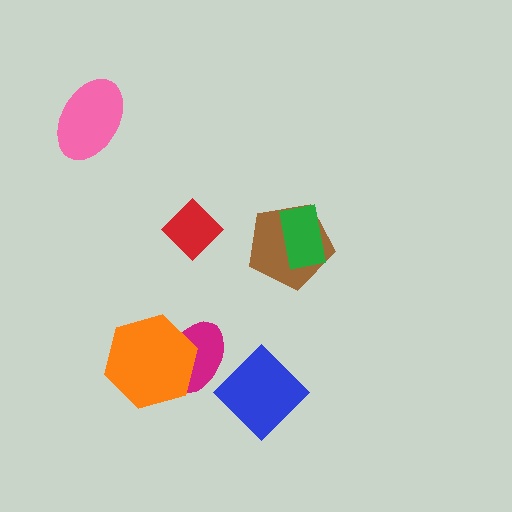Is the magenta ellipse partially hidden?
Yes, it is partially covered by another shape.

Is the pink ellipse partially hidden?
No, no other shape covers it.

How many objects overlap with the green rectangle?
1 object overlaps with the green rectangle.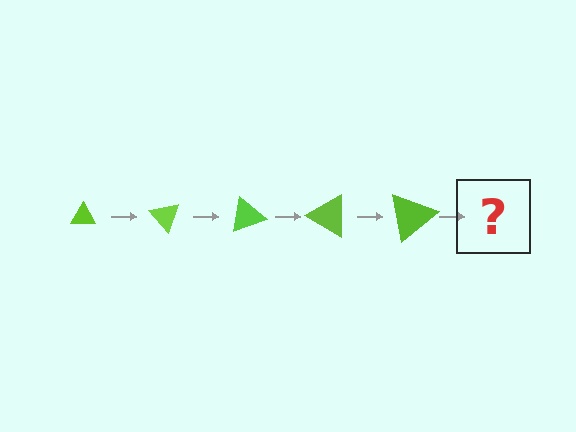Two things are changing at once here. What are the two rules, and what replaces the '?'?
The two rules are that the triangle grows larger each step and it rotates 50 degrees each step. The '?' should be a triangle, larger than the previous one and rotated 250 degrees from the start.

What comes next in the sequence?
The next element should be a triangle, larger than the previous one and rotated 250 degrees from the start.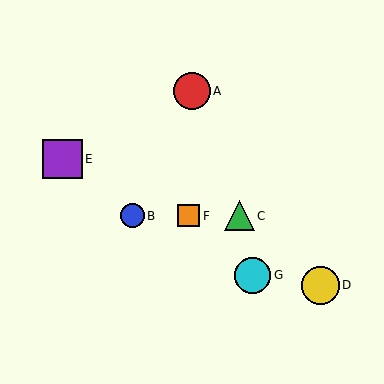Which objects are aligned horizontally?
Objects B, C, F are aligned horizontally.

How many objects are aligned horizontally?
3 objects (B, C, F) are aligned horizontally.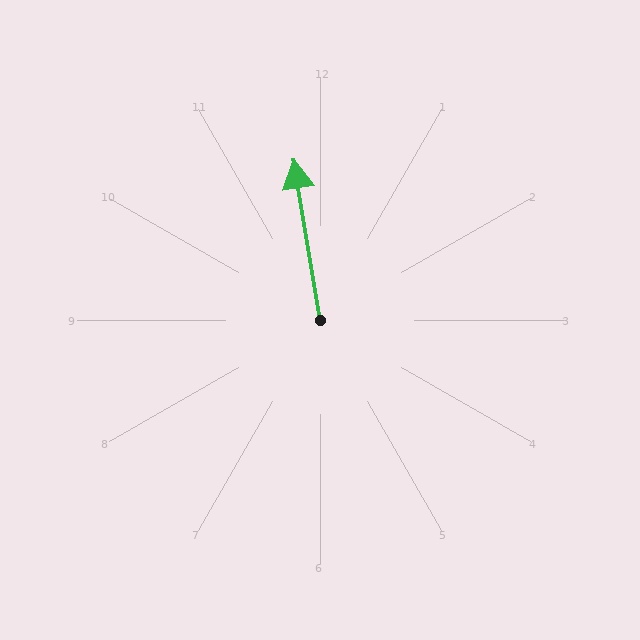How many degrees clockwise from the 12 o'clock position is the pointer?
Approximately 351 degrees.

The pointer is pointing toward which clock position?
Roughly 12 o'clock.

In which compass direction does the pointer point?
North.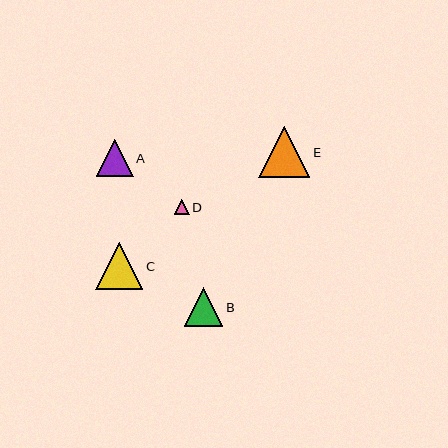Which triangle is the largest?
Triangle E is the largest with a size of approximately 51 pixels.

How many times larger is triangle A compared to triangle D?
Triangle A is approximately 2.4 times the size of triangle D.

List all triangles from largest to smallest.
From largest to smallest: E, C, B, A, D.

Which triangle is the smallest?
Triangle D is the smallest with a size of approximately 15 pixels.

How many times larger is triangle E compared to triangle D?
Triangle E is approximately 3.4 times the size of triangle D.